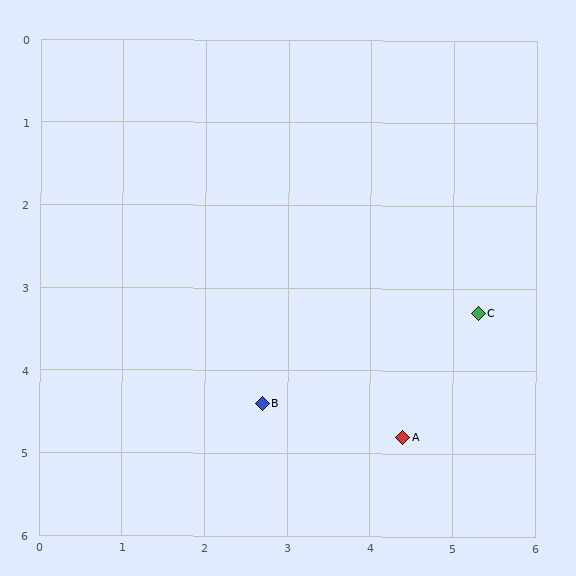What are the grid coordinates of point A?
Point A is at approximately (4.4, 4.8).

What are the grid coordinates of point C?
Point C is at approximately (5.3, 3.3).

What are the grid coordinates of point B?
Point B is at approximately (2.7, 4.4).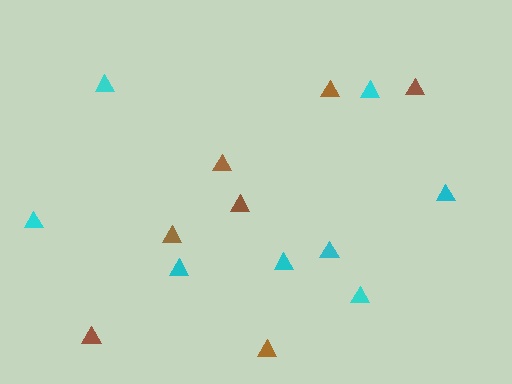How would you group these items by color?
There are 2 groups: one group of brown triangles (7) and one group of cyan triangles (8).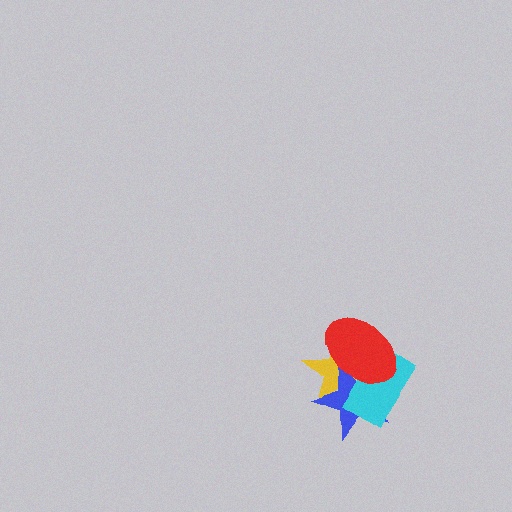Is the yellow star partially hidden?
Yes, it is partially covered by another shape.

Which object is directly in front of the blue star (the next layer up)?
The cyan rectangle is directly in front of the blue star.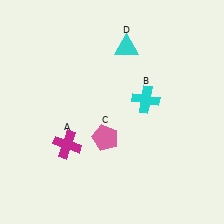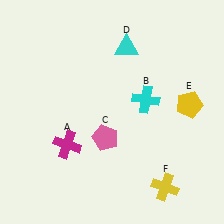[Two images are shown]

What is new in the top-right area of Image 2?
A yellow pentagon (E) was added in the top-right area of Image 2.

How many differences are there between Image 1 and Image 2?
There are 2 differences between the two images.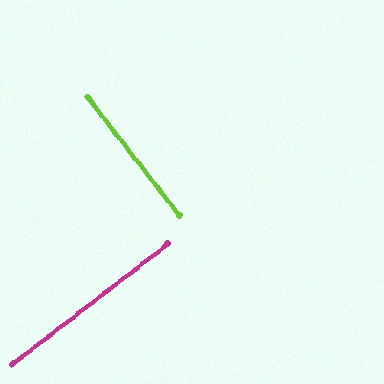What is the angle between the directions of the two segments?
Approximately 90 degrees.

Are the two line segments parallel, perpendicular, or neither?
Perpendicular — they meet at approximately 90°.